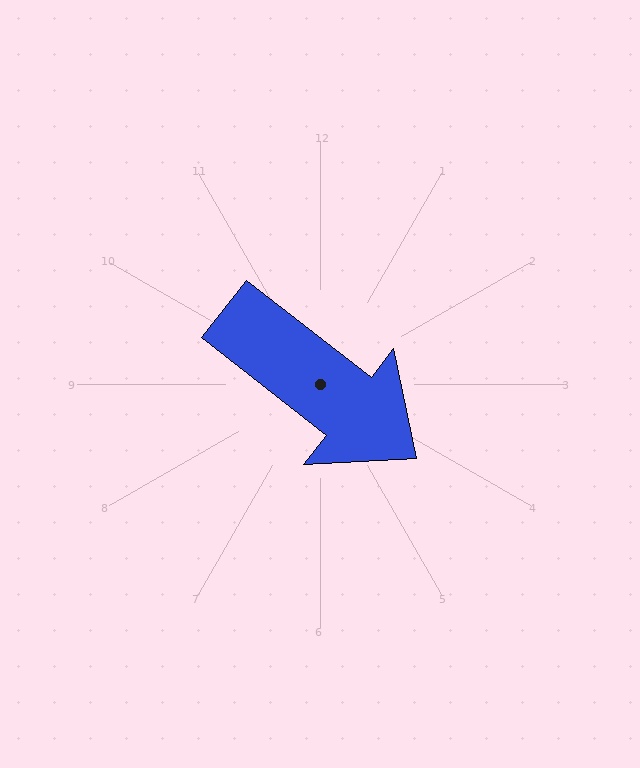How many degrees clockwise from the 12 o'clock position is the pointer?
Approximately 128 degrees.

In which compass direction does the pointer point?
Southeast.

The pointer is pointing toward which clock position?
Roughly 4 o'clock.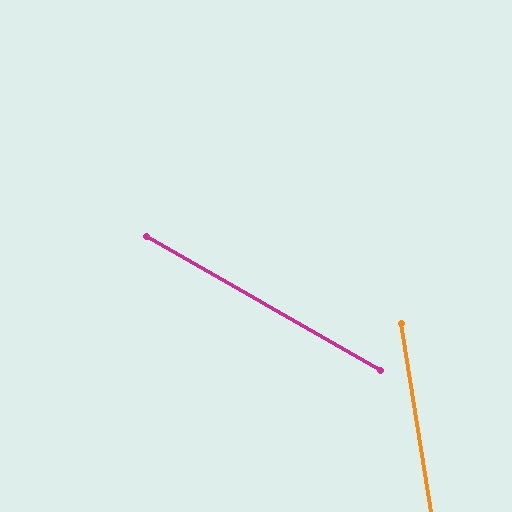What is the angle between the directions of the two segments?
Approximately 51 degrees.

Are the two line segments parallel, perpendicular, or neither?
Neither parallel nor perpendicular — they differ by about 51°.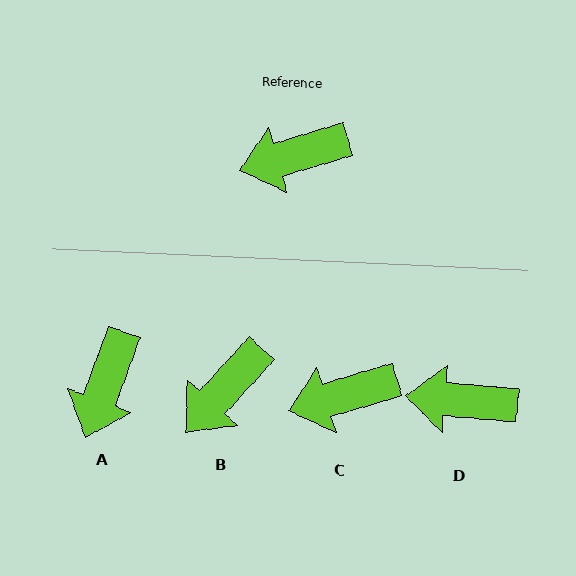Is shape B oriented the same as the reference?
No, it is off by about 32 degrees.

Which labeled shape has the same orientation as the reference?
C.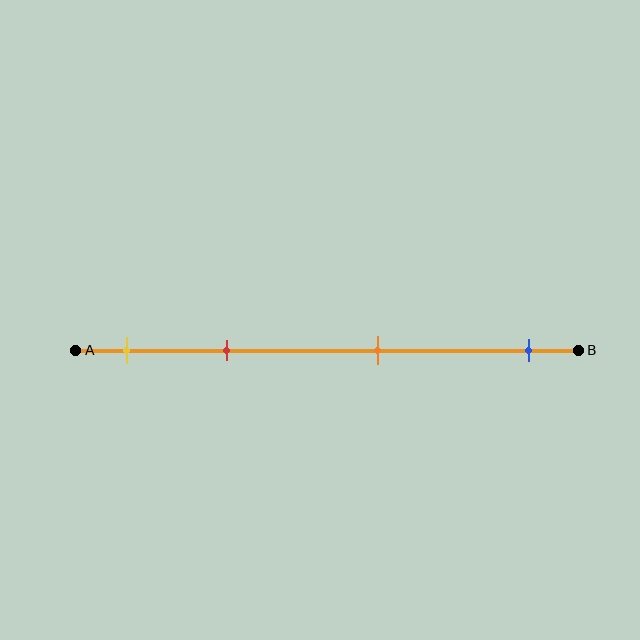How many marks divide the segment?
There are 4 marks dividing the segment.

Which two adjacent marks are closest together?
The yellow and red marks are the closest adjacent pair.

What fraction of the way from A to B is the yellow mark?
The yellow mark is approximately 10% (0.1) of the way from A to B.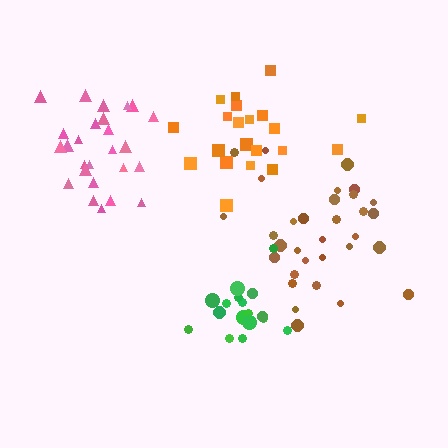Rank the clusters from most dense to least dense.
green, pink, orange, brown.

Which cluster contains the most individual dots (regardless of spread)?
Brown (32).